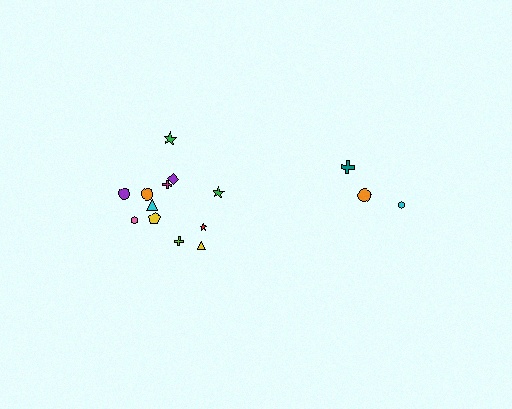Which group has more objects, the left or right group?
The left group.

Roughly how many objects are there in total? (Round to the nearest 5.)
Roughly 15 objects in total.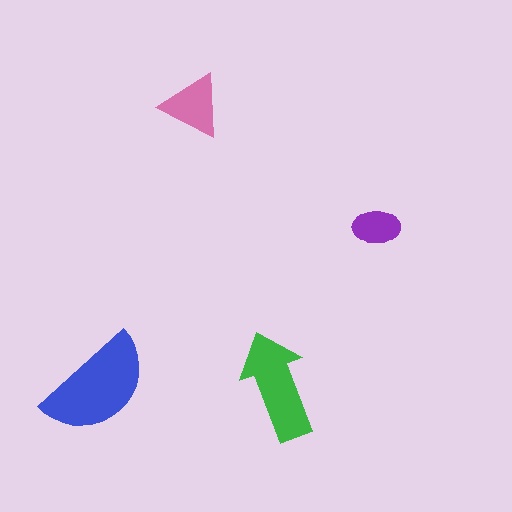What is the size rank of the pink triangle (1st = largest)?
3rd.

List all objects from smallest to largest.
The purple ellipse, the pink triangle, the green arrow, the blue semicircle.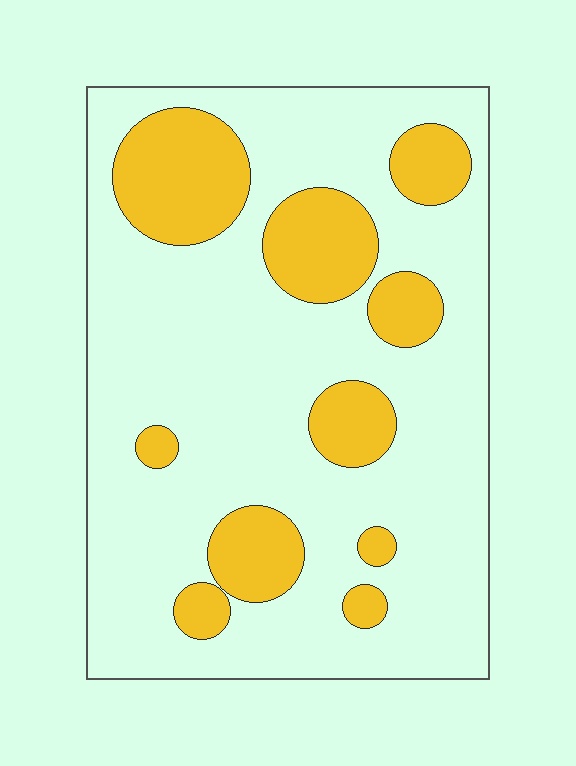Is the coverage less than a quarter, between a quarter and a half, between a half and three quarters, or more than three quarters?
Less than a quarter.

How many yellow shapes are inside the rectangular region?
10.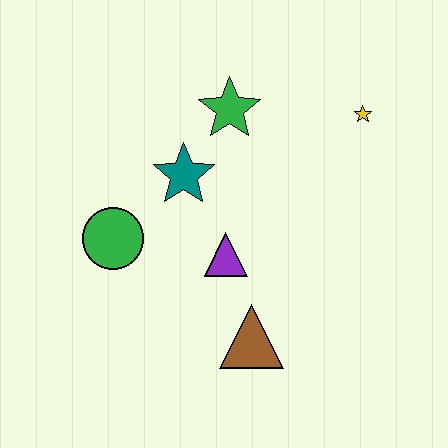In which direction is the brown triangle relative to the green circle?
The brown triangle is to the right of the green circle.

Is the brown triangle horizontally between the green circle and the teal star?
No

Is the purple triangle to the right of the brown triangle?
No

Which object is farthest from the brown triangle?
The yellow star is farthest from the brown triangle.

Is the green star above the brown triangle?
Yes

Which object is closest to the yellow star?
The green star is closest to the yellow star.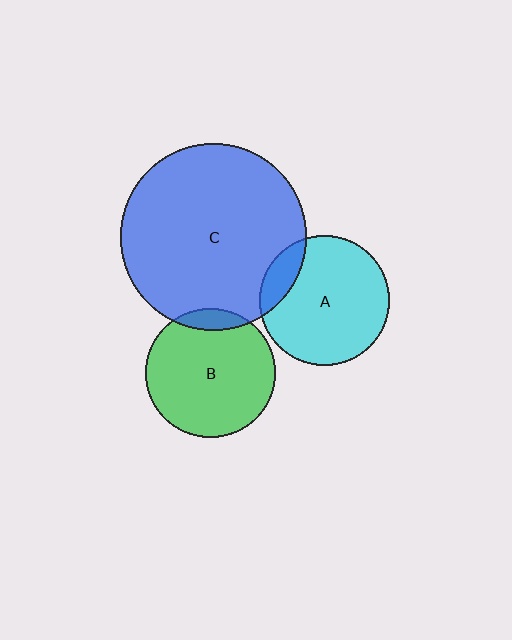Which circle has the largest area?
Circle C (blue).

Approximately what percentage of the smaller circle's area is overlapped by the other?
Approximately 15%.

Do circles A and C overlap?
Yes.